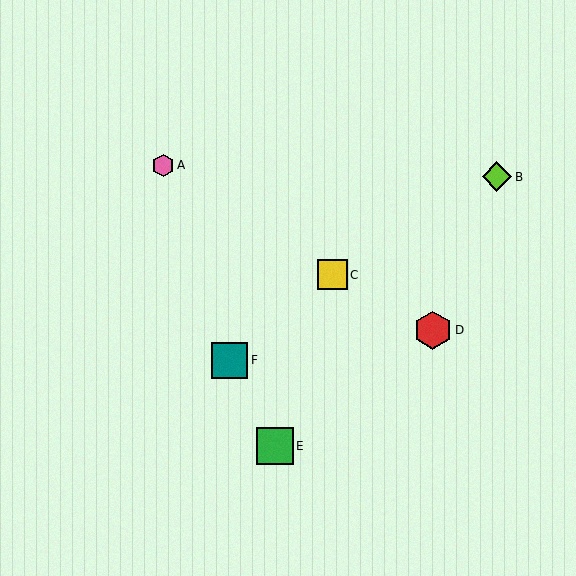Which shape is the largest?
The red hexagon (labeled D) is the largest.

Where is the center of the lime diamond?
The center of the lime diamond is at (497, 177).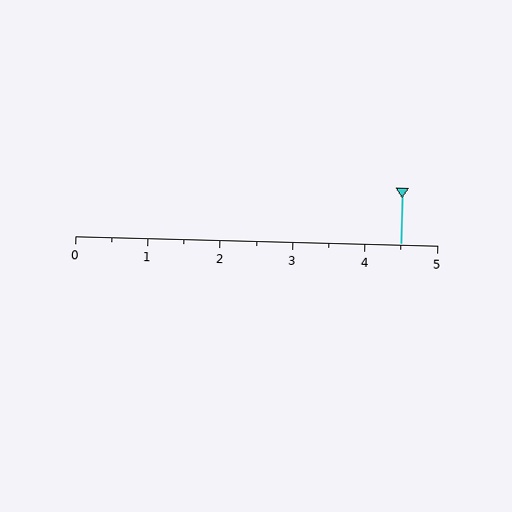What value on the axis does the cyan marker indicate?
The marker indicates approximately 4.5.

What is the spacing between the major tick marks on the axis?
The major ticks are spaced 1 apart.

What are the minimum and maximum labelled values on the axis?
The axis runs from 0 to 5.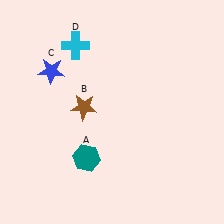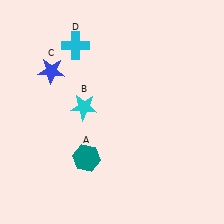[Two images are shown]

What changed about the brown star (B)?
In Image 1, B is brown. In Image 2, it changed to cyan.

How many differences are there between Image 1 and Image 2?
There is 1 difference between the two images.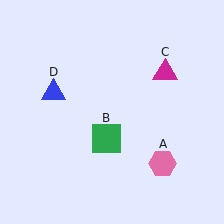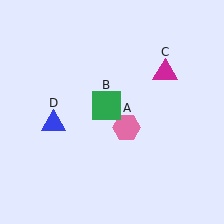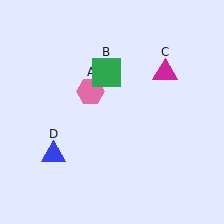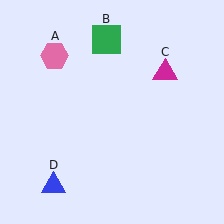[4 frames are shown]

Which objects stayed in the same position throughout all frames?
Magenta triangle (object C) remained stationary.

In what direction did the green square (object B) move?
The green square (object B) moved up.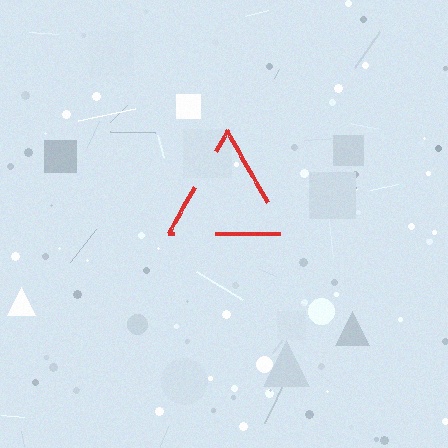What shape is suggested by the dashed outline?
The dashed outline suggests a triangle.